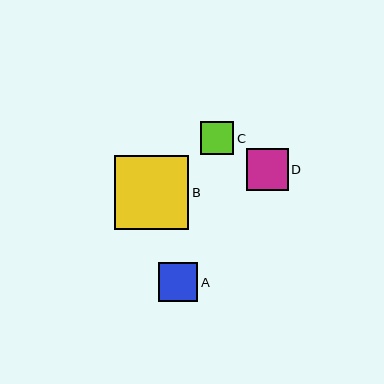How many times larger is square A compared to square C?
Square A is approximately 1.2 times the size of square C.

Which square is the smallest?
Square C is the smallest with a size of approximately 33 pixels.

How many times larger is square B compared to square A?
Square B is approximately 1.9 times the size of square A.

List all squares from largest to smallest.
From largest to smallest: B, D, A, C.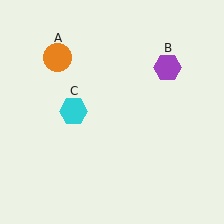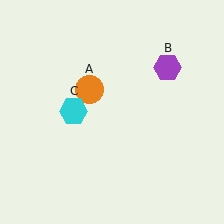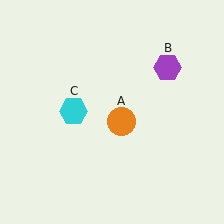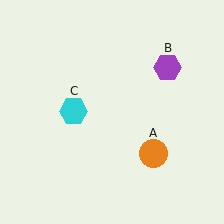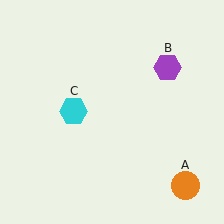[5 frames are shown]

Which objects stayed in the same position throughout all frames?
Purple hexagon (object B) and cyan hexagon (object C) remained stationary.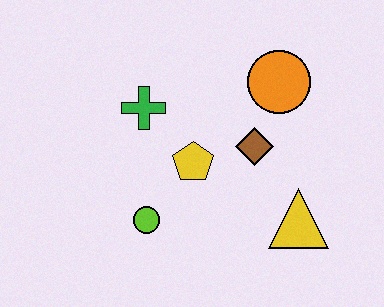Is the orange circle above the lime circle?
Yes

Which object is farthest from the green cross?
The yellow triangle is farthest from the green cross.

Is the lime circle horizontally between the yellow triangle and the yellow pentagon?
No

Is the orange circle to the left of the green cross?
No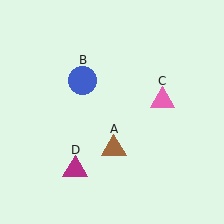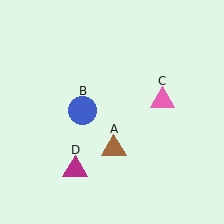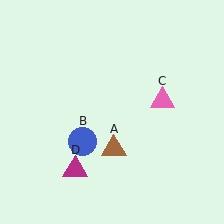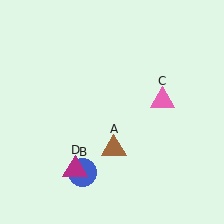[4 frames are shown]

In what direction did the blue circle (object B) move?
The blue circle (object B) moved down.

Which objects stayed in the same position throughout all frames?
Brown triangle (object A) and pink triangle (object C) and magenta triangle (object D) remained stationary.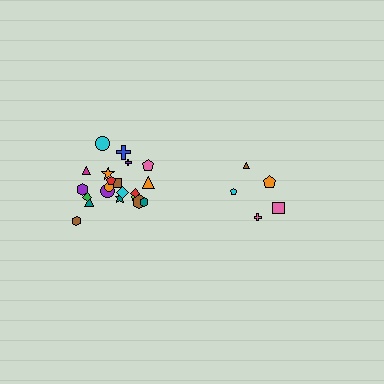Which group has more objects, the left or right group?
The left group.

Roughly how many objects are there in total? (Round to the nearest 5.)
Roughly 25 objects in total.